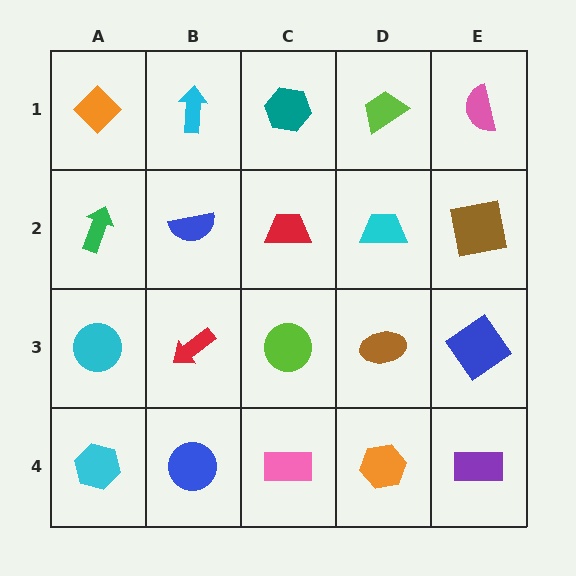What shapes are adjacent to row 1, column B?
A blue semicircle (row 2, column B), an orange diamond (row 1, column A), a teal hexagon (row 1, column C).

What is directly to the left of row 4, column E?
An orange hexagon.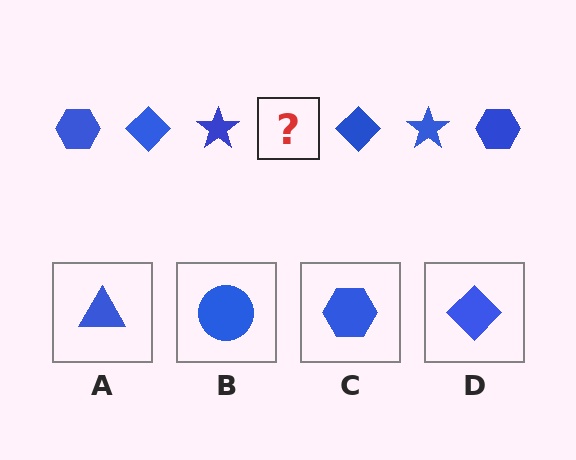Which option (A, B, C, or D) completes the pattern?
C.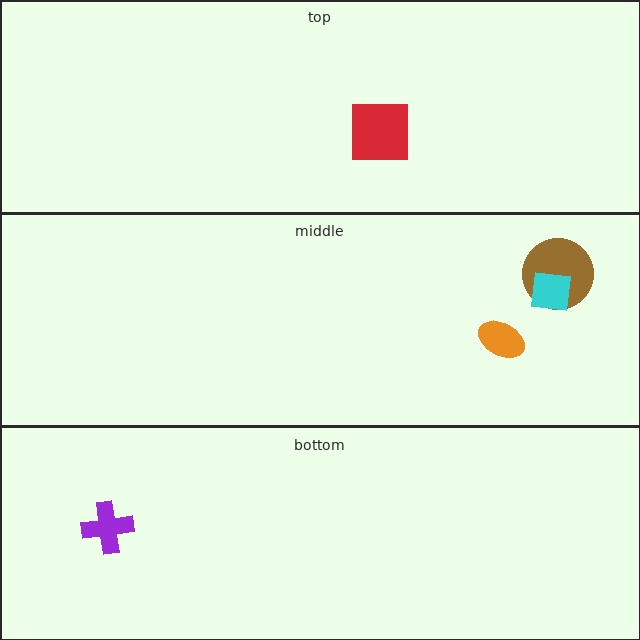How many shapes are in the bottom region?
1.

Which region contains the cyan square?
The middle region.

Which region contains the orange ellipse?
The middle region.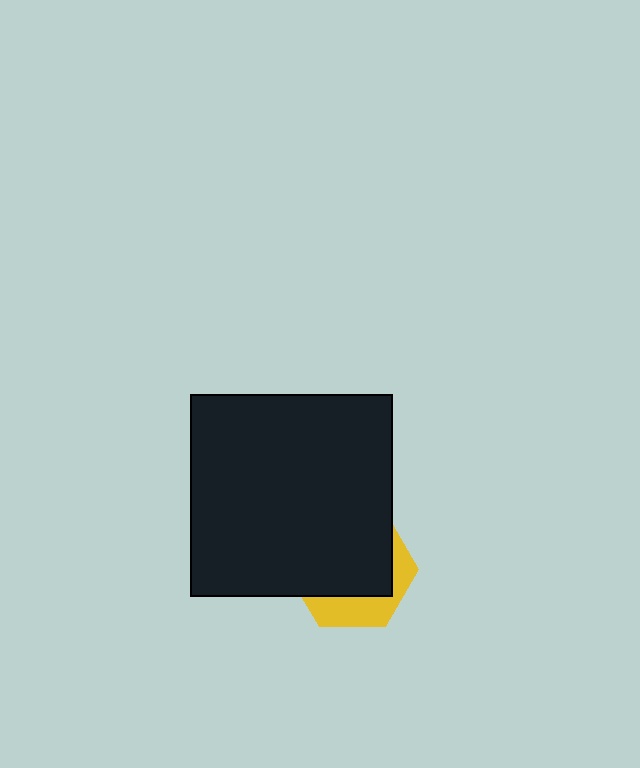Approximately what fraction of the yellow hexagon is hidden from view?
Roughly 69% of the yellow hexagon is hidden behind the black square.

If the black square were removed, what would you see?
You would see the complete yellow hexagon.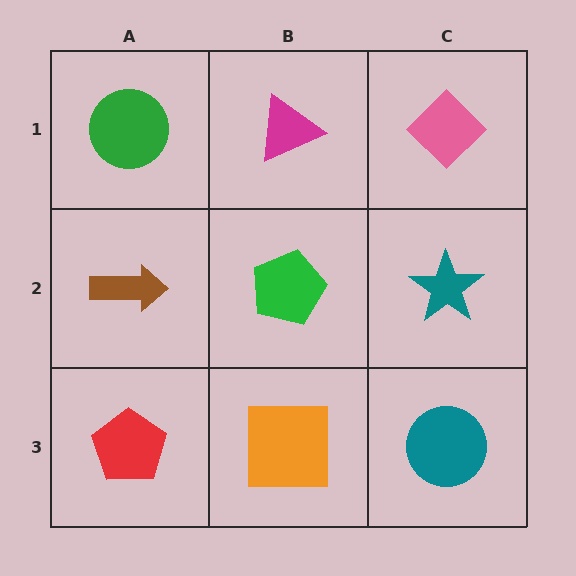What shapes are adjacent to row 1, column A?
A brown arrow (row 2, column A), a magenta triangle (row 1, column B).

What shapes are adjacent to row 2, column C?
A pink diamond (row 1, column C), a teal circle (row 3, column C), a green pentagon (row 2, column B).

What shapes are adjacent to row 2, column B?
A magenta triangle (row 1, column B), an orange square (row 3, column B), a brown arrow (row 2, column A), a teal star (row 2, column C).